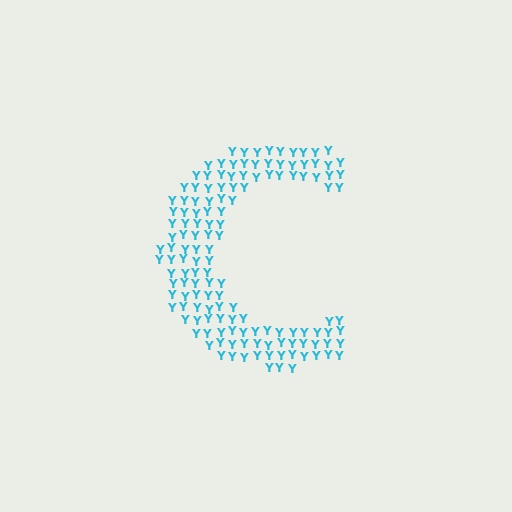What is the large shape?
The large shape is the letter C.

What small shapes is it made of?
It is made of small letter Y's.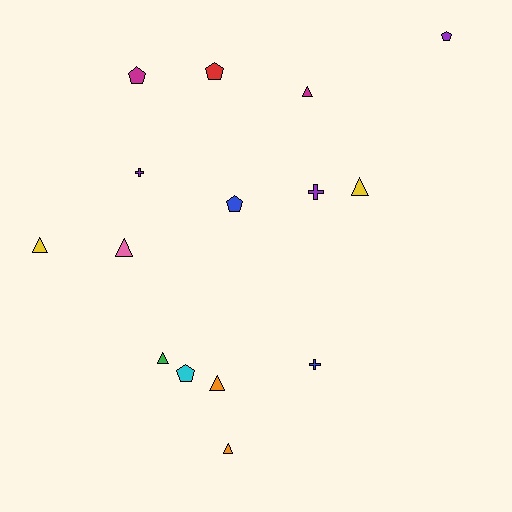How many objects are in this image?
There are 15 objects.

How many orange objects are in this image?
There are 2 orange objects.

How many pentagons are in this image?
There are 5 pentagons.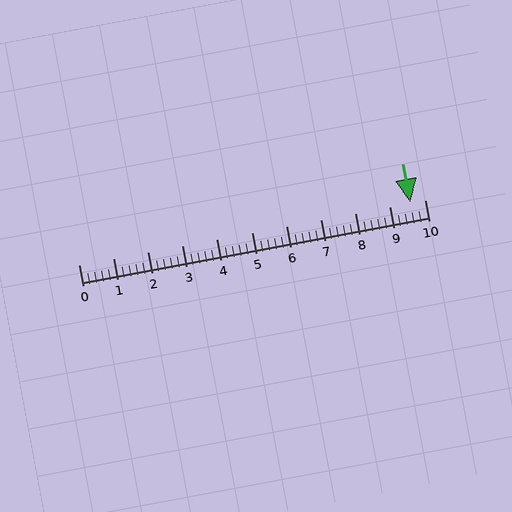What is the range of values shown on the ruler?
The ruler shows values from 0 to 10.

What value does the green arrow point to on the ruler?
The green arrow points to approximately 9.6.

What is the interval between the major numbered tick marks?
The major tick marks are spaced 1 units apart.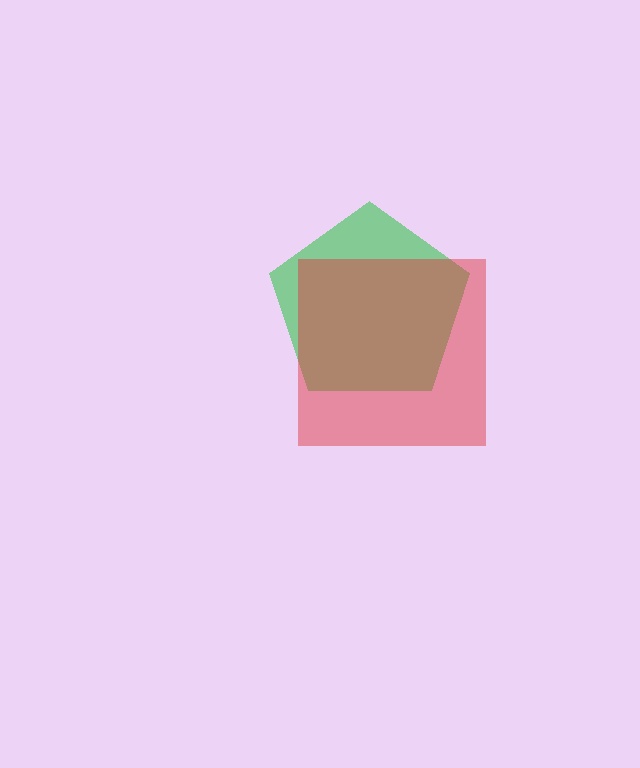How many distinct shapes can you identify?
There are 2 distinct shapes: a green pentagon, a red square.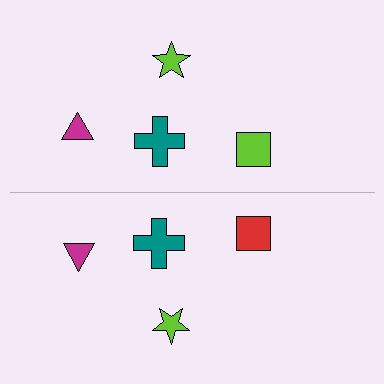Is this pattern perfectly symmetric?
No, the pattern is not perfectly symmetric. The red square on the bottom side breaks the symmetry — its mirror counterpart is lime.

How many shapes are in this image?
There are 8 shapes in this image.